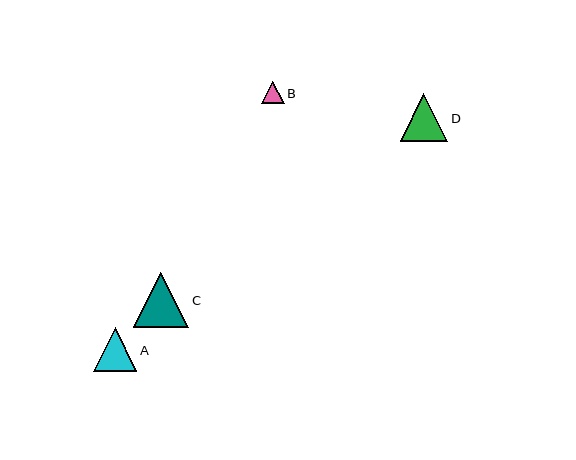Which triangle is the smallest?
Triangle B is the smallest with a size of approximately 22 pixels.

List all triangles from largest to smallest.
From largest to smallest: C, D, A, B.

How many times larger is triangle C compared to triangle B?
Triangle C is approximately 2.5 times the size of triangle B.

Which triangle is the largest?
Triangle C is the largest with a size of approximately 55 pixels.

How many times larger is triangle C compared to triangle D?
Triangle C is approximately 1.2 times the size of triangle D.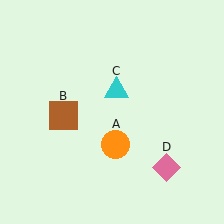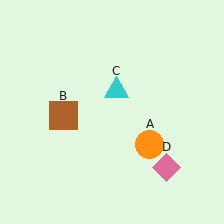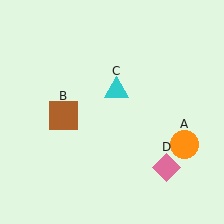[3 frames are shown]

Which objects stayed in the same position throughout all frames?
Brown square (object B) and cyan triangle (object C) and pink diamond (object D) remained stationary.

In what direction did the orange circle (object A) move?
The orange circle (object A) moved right.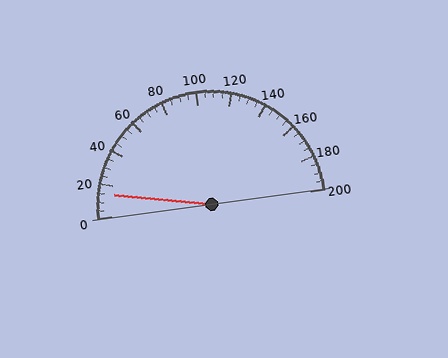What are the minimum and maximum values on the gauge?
The gauge ranges from 0 to 200.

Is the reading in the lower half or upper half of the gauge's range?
The reading is in the lower half of the range (0 to 200).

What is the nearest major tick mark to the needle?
The nearest major tick mark is 20.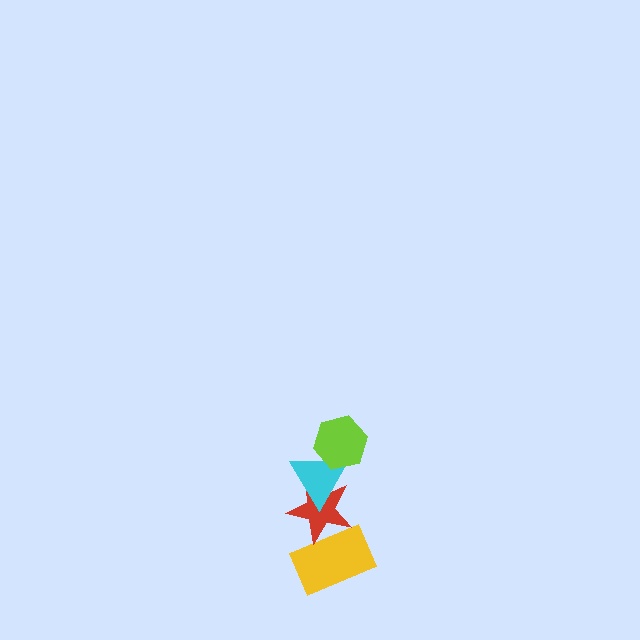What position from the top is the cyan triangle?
The cyan triangle is 2nd from the top.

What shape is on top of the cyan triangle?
The lime hexagon is on top of the cyan triangle.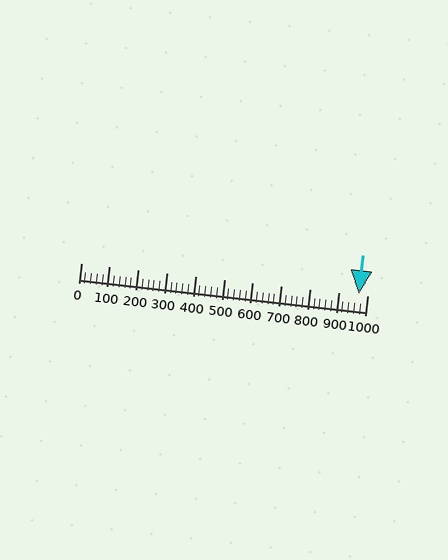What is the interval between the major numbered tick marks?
The major tick marks are spaced 100 units apart.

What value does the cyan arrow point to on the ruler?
The cyan arrow points to approximately 970.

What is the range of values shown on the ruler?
The ruler shows values from 0 to 1000.